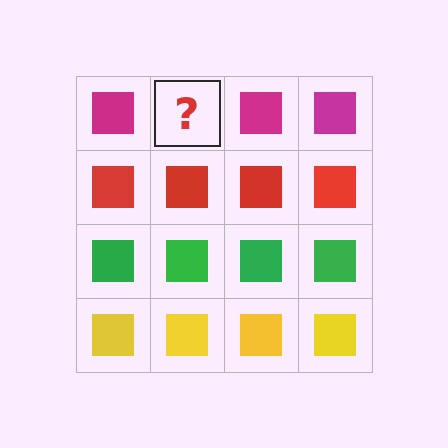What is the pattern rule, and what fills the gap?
The rule is that each row has a consistent color. The gap should be filled with a magenta square.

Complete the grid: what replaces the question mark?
The question mark should be replaced with a magenta square.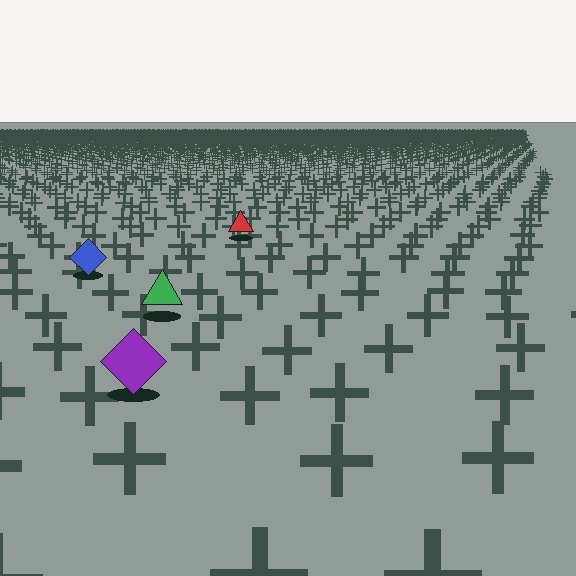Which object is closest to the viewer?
The purple diamond is closest. The texture marks near it are larger and more spread out.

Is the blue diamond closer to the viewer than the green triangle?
No. The green triangle is closer — you can tell from the texture gradient: the ground texture is coarser near it.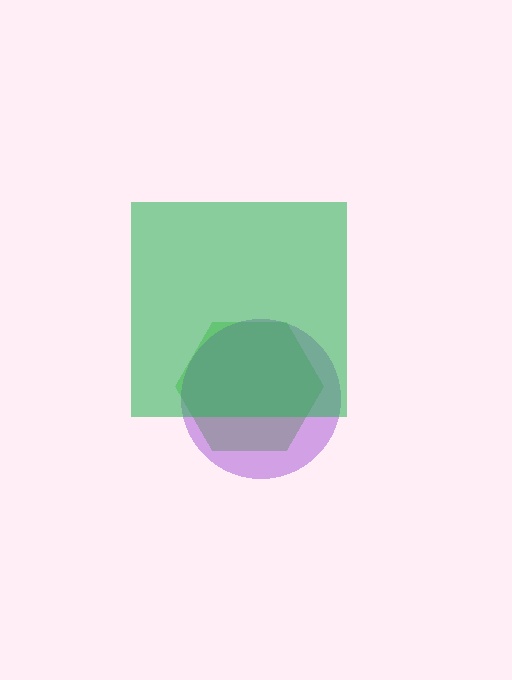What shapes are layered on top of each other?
The layered shapes are: a lime hexagon, a purple circle, a green square.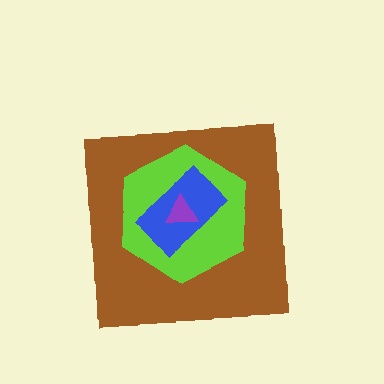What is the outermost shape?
The brown square.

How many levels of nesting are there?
4.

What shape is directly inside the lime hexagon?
The blue rectangle.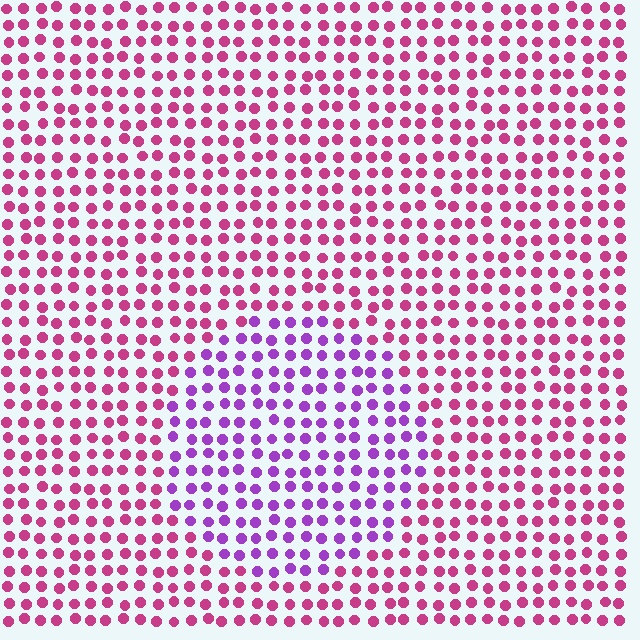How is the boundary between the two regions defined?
The boundary is defined purely by a slight shift in hue (about 44 degrees). Spacing, size, and orientation are identical on both sides.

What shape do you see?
I see a circle.